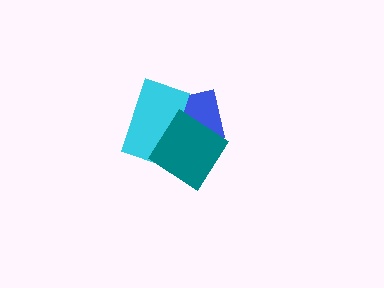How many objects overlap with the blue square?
2 objects overlap with the blue square.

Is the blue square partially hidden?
Yes, it is partially covered by another shape.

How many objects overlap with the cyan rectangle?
2 objects overlap with the cyan rectangle.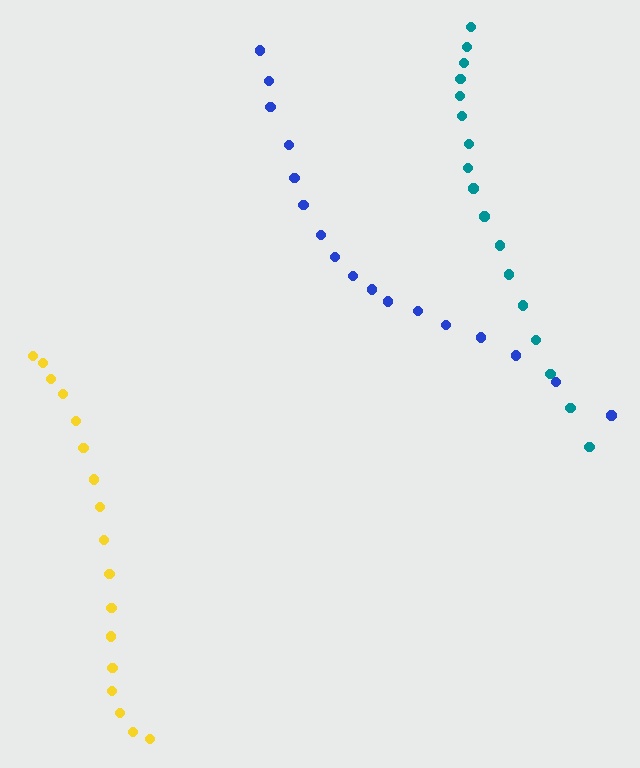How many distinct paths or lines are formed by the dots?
There are 3 distinct paths.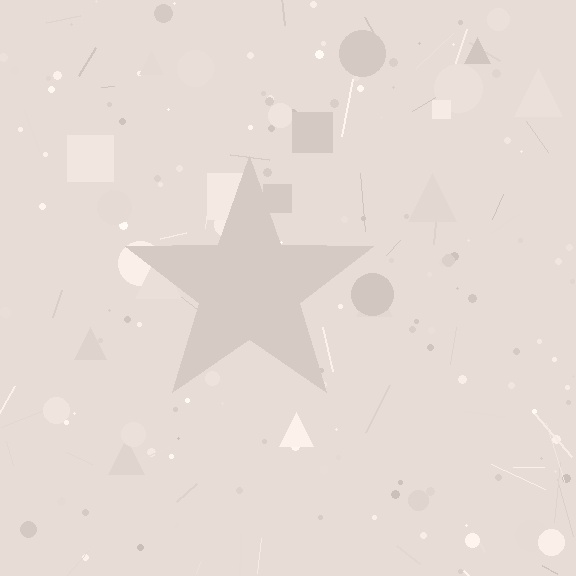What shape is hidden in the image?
A star is hidden in the image.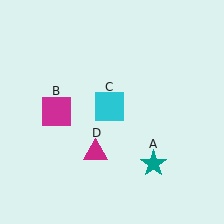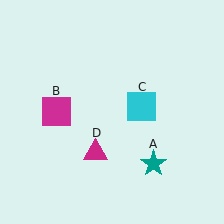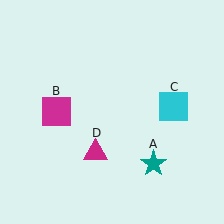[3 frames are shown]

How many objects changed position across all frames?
1 object changed position: cyan square (object C).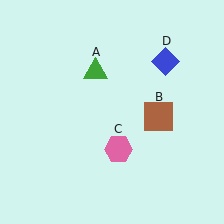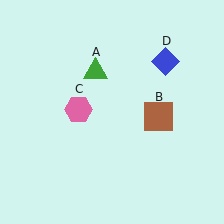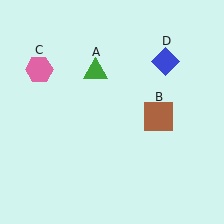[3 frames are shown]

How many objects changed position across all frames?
1 object changed position: pink hexagon (object C).